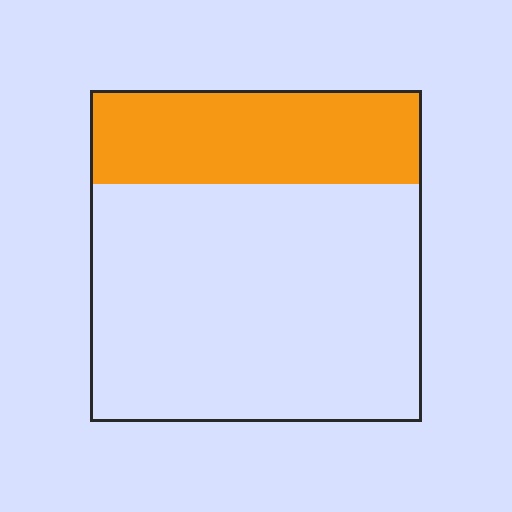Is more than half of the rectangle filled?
No.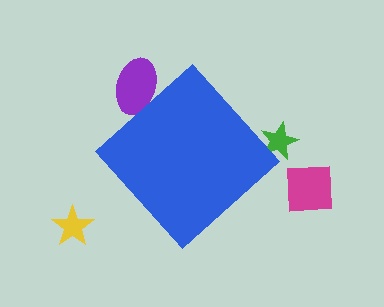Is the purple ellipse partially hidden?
Yes, the purple ellipse is partially hidden behind the blue diamond.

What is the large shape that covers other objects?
A blue diamond.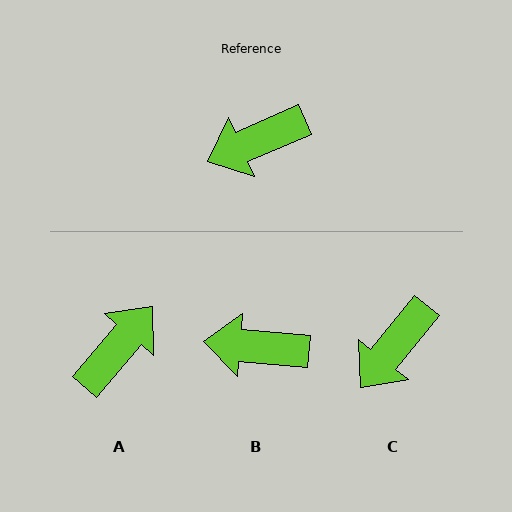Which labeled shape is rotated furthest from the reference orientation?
A, about 154 degrees away.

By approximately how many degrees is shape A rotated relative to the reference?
Approximately 154 degrees clockwise.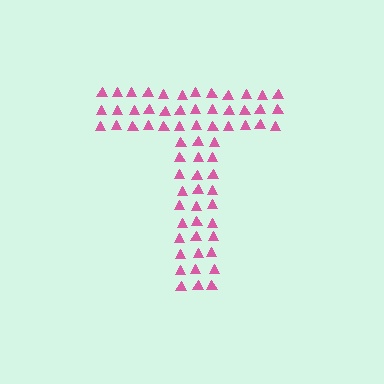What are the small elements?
The small elements are triangles.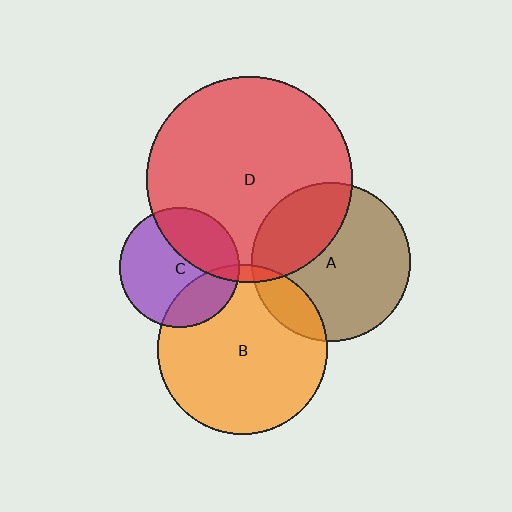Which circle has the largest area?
Circle D (red).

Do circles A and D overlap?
Yes.